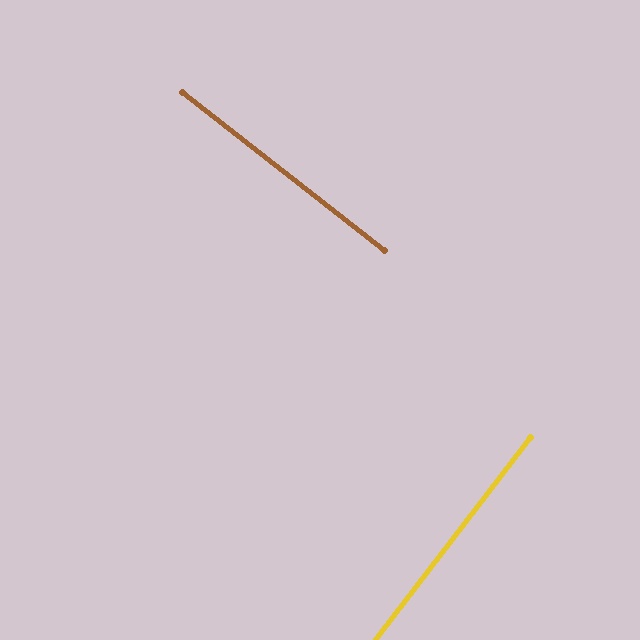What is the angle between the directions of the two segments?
Approximately 89 degrees.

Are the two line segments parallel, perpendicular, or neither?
Perpendicular — they meet at approximately 89°.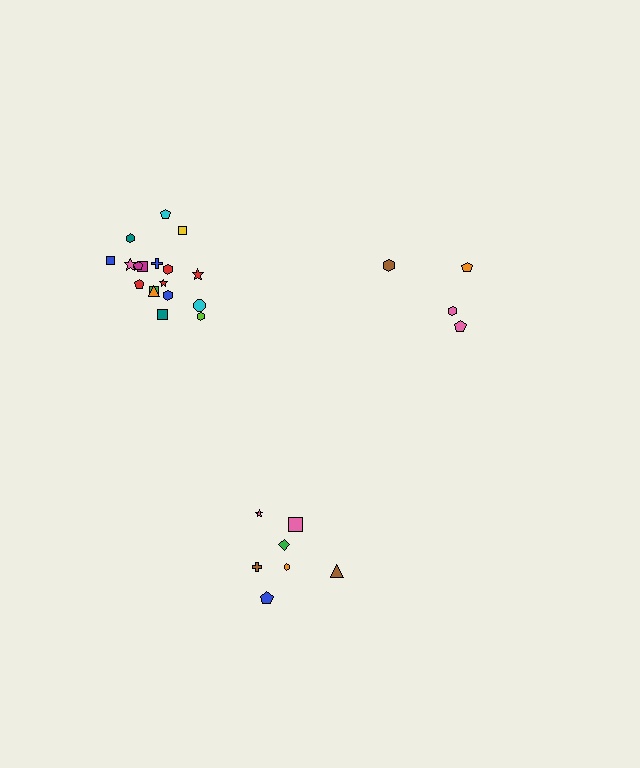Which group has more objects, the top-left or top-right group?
The top-left group.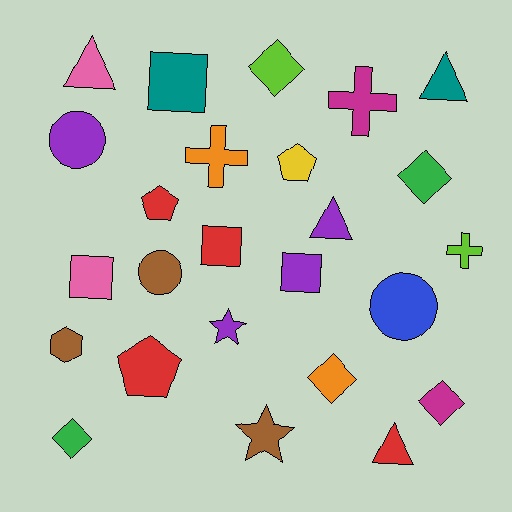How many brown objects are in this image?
There are 3 brown objects.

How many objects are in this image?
There are 25 objects.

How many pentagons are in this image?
There are 3 pentagons.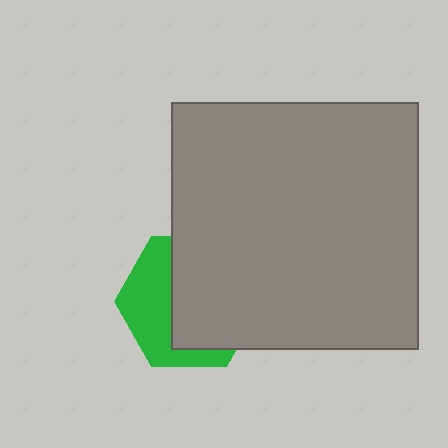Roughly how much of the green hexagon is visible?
A small part of it is visible (roughly 42%).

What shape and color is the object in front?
The object in front is a gray square.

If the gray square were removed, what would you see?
You would see the complete green hexagon.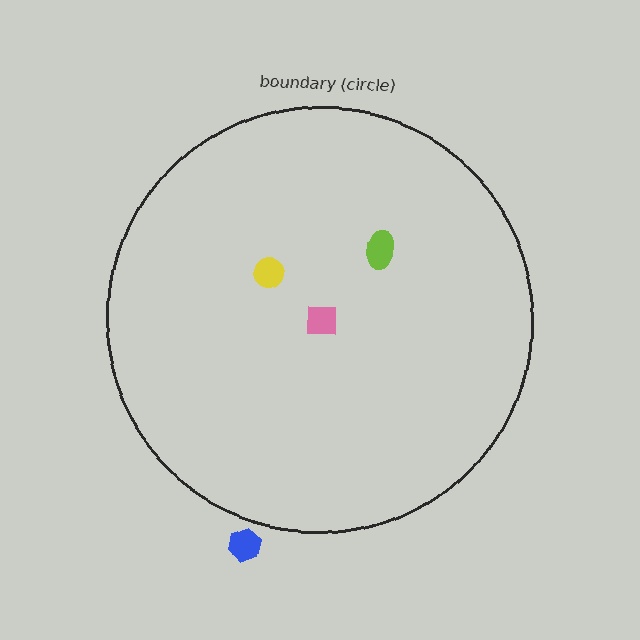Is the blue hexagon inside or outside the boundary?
Outside.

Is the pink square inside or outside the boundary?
Inside.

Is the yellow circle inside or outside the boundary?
Inside.